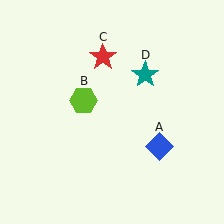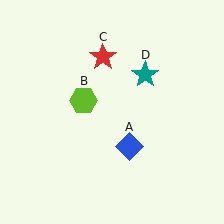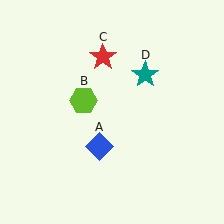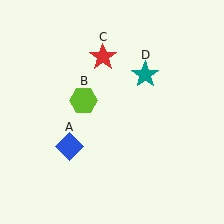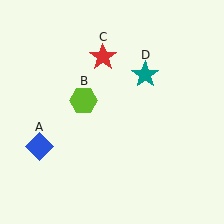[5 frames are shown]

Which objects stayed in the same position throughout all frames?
Lime hexagon (object B) and red star (object C) and teal star (object D) remained stationary.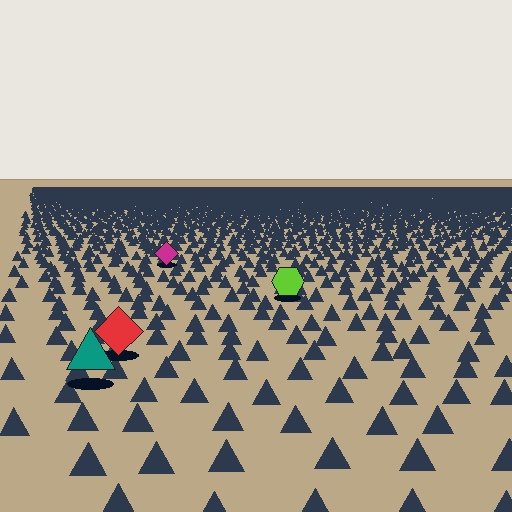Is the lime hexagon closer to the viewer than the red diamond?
No. The red diamond is closer — you can tell from the texture gradient: the ground texture is coarser near it.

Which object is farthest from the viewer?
The magenta diamond is farthest from the viewer. It appears smaller and the ground texture around it is denser.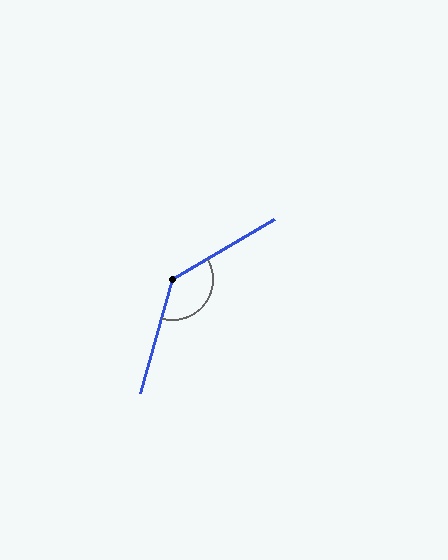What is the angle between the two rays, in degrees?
Approximately 136 degrees.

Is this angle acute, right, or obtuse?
It is obtuse.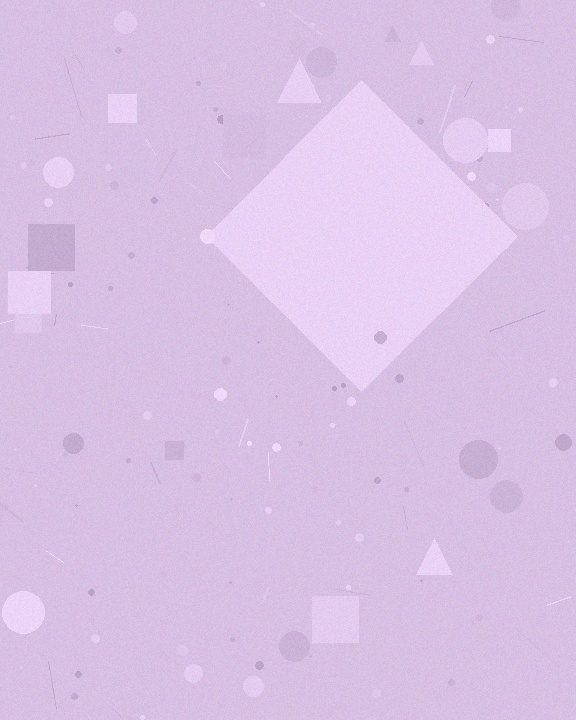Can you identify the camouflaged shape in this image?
The camouflaged shape is a diamond.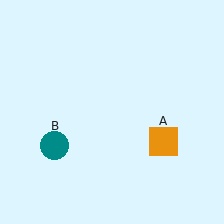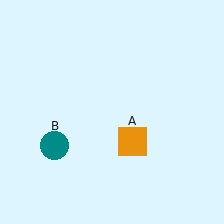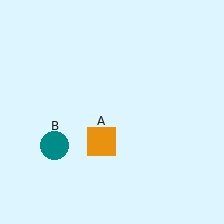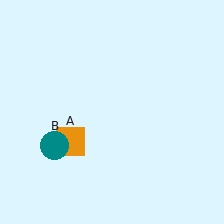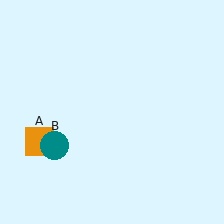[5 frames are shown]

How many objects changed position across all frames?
1 object changed position: orange square (object A).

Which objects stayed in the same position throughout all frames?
Teal circle (object B) remained stationary.